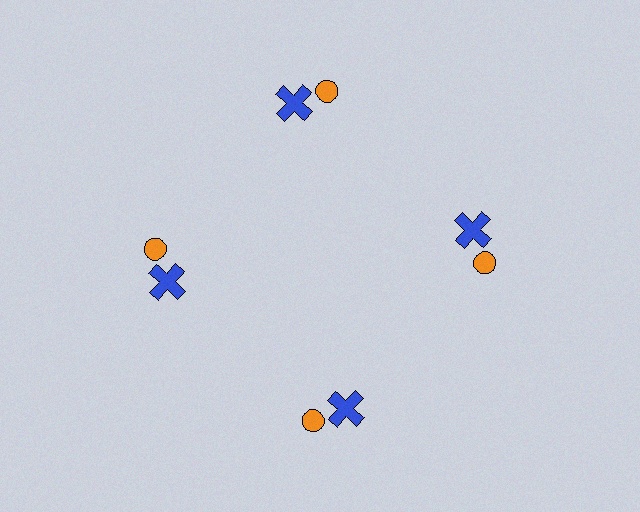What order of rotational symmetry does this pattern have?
This pattern has 4-fold rotational symmetry.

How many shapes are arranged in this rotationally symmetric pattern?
There are 8 shapes, arranged in 4 groups of 2.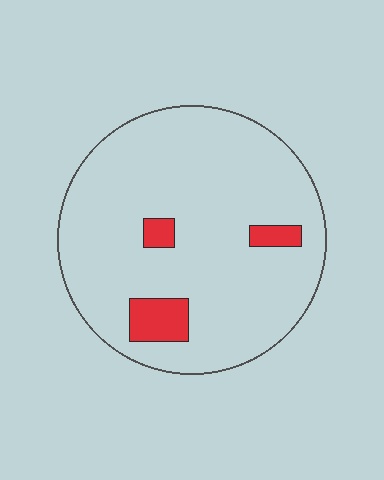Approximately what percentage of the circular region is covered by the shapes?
Approximately 10%.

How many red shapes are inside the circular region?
3.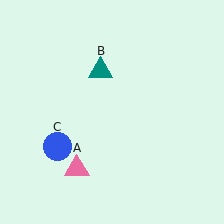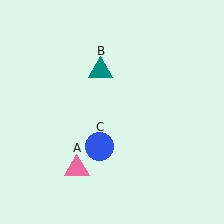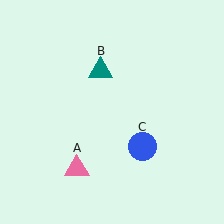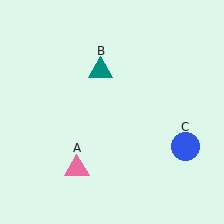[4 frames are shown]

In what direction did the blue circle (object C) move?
The blue circle (object C) moved right.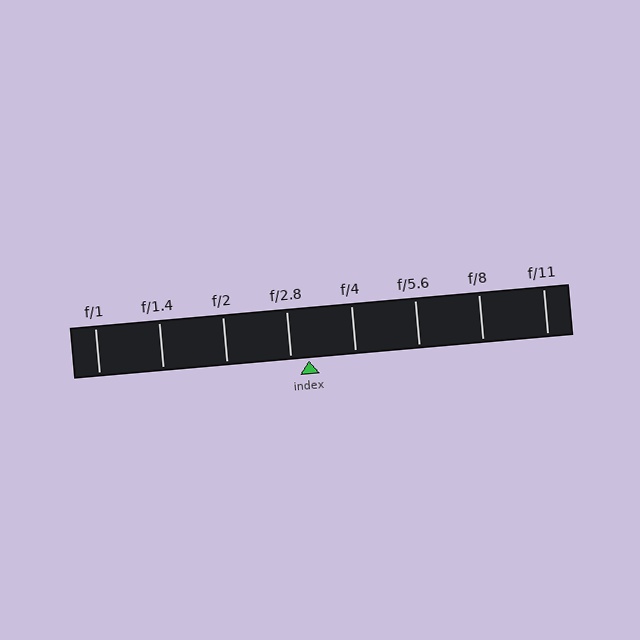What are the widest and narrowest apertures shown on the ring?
The widest aperture shown is f/1 and the narrowest is f/11.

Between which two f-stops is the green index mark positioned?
The index mark is between f/2.8 and f/4.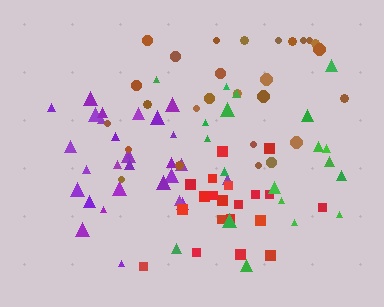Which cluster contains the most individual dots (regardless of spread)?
Purple (29).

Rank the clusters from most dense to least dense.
purple, red, green, brown.